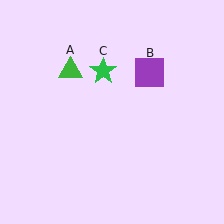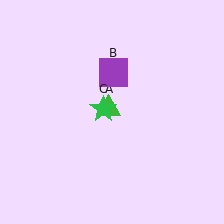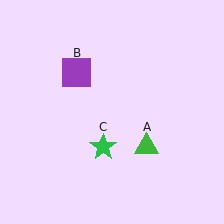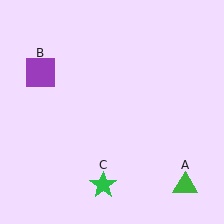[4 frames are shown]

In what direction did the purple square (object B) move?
The purple square (object B) moved left.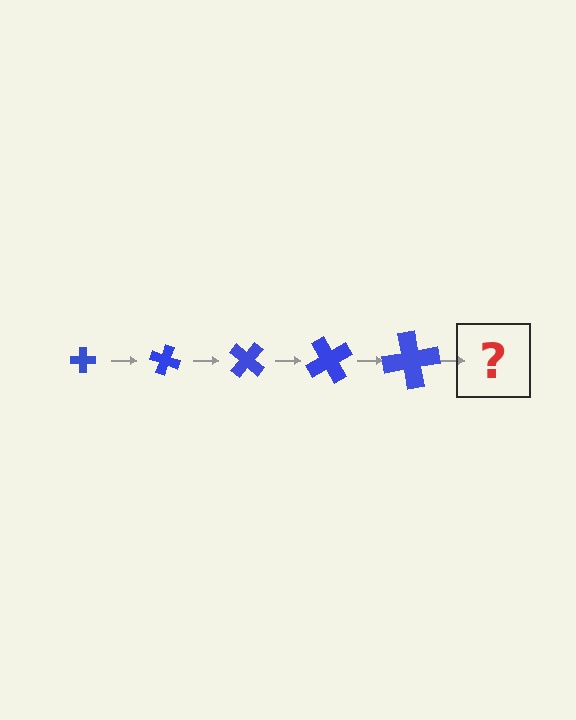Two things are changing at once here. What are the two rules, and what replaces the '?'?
The two rules are that the cross grows larger each step and it rotates 20 degrees each step. The '?' should be a cross, larger than the previous one and rotated 100 degrees from the start.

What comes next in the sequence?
The next element should be a cross, larger than the previous one and rotated 100 degrees from the start.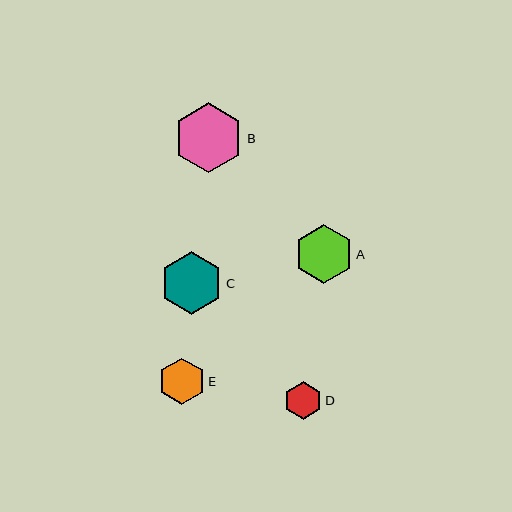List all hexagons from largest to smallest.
From largest to smallest: B, C, A, E, D.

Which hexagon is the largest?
Hexagon B is the largest with a size of approximately 70 pixels.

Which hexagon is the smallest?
Hexagon D is the smallest with a size of approximately 38 pixels.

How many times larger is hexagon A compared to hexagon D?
Hexagon A is approximately 1.6 times the size of hexagon D.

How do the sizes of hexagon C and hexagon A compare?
Hexagon C and hexagon A are approximately the same size.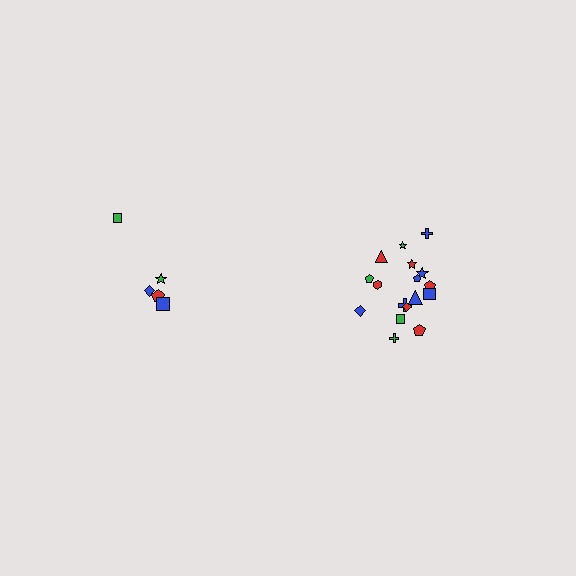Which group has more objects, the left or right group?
The right group.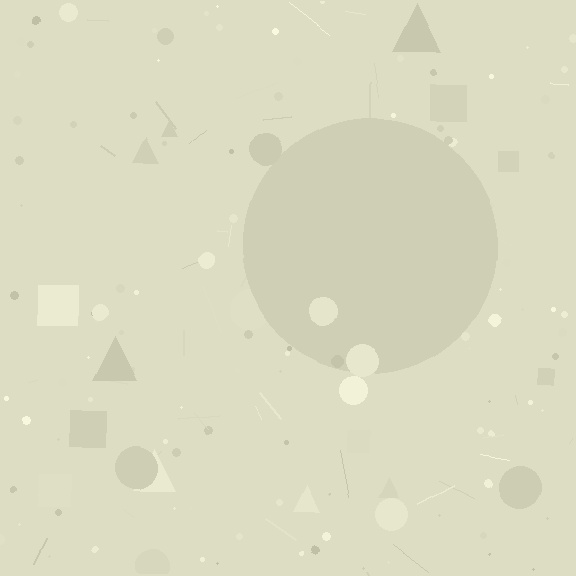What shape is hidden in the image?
A circle is hidden in the image.